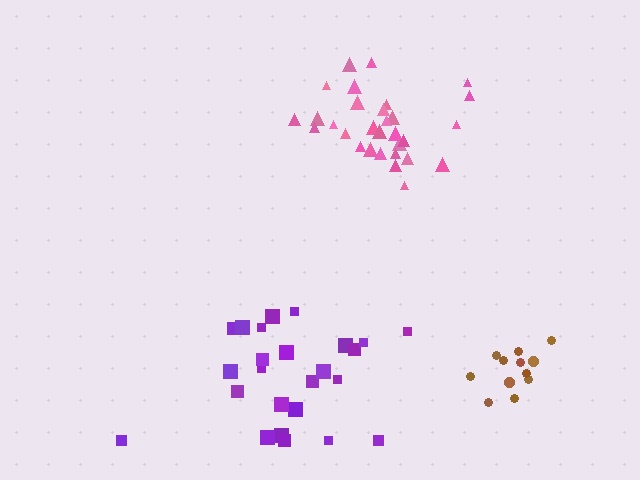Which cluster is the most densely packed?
Brown.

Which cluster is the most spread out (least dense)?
Purple.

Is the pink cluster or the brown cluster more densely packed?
Brown.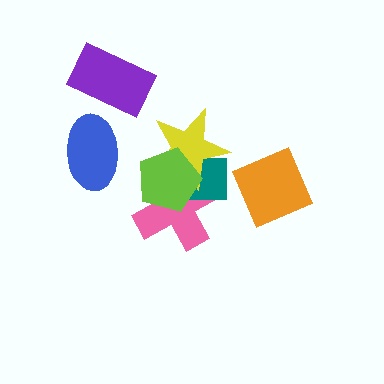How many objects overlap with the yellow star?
3 objects overlap with the yellow star.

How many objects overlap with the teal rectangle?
3 objects overlap with the teal rectangle.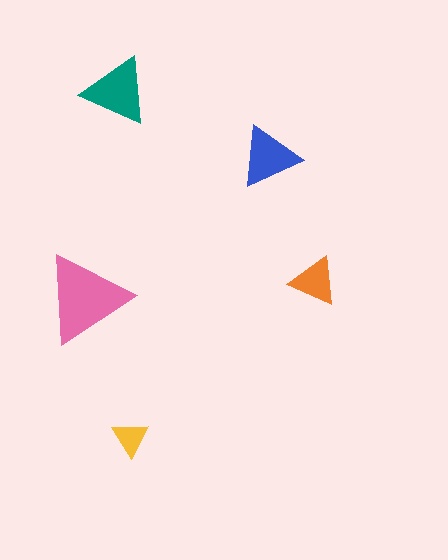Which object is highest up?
The teal triangle is topmost.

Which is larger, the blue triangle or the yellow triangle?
The blue one.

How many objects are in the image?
There are 5 objects in the image.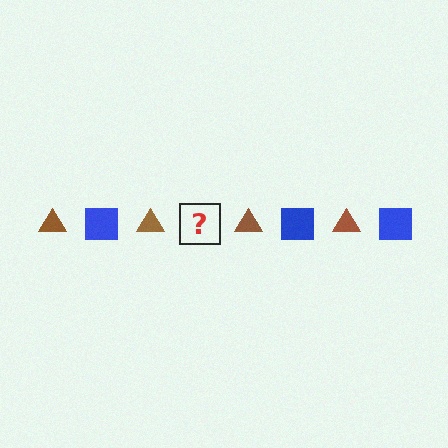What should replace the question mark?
The question mark should be replaced with a blue square.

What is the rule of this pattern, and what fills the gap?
The rule is that the pattern alternates between brown triangle and blue square. The gap should be filled with a blue square.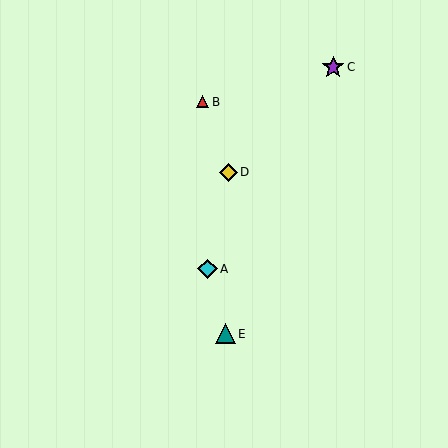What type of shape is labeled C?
Shape C is a purple star.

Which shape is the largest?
The purple star (labeled C) is the largest.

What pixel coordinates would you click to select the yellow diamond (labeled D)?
Click at (228, 172) to select the yellow diamond D.